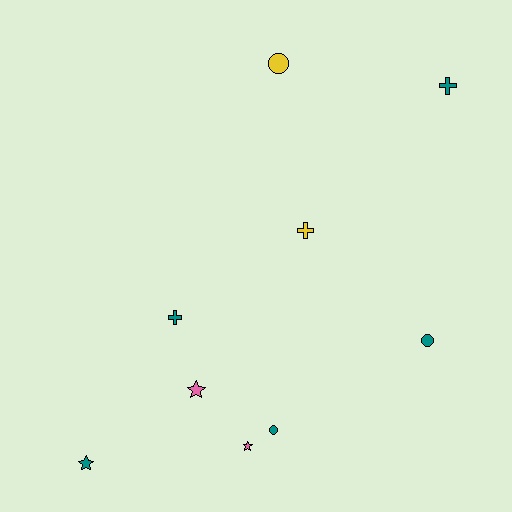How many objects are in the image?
There are 9 objects.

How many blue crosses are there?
There are no blue crosses.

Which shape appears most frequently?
Star, with 3 objects.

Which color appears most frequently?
Teal, with 5 objects.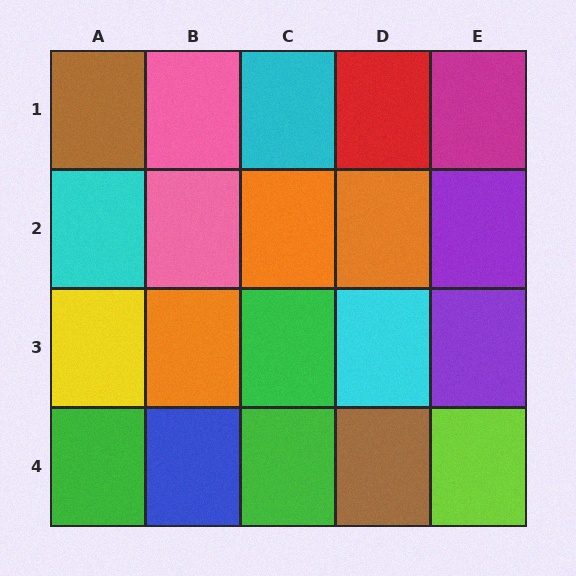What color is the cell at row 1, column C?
Cyan.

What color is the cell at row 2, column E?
Purple.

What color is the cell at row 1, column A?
Brown.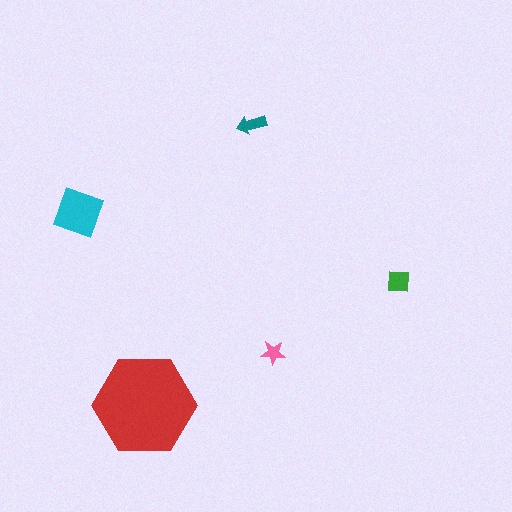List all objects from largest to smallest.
The red hexagon, the cyan square, the green square, the teal arrow, the pink star.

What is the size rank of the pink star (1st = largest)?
5th.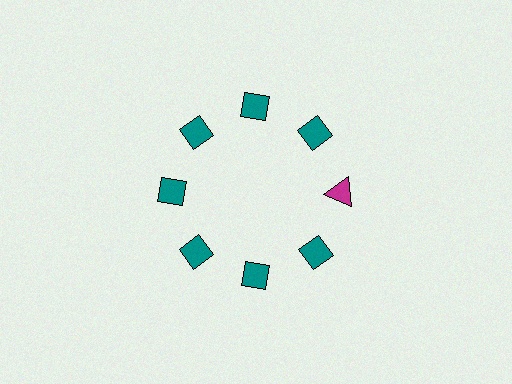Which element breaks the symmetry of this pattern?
The magenta triangle at roughly the 3 o'clock position breaks the symmetry. All other shapes are teal diamonds.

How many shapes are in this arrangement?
There are 8 shapes arranged in a ring pattern.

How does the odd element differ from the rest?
It differs in both color (magenta instead of teal) and shape (triangle instead of diamond).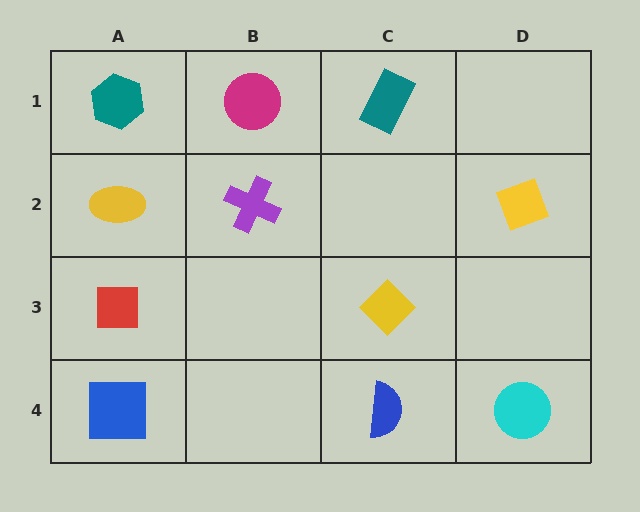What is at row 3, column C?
A yellow diamond.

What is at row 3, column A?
A red square.